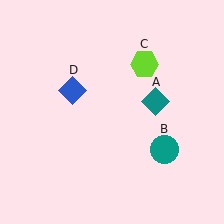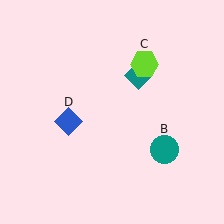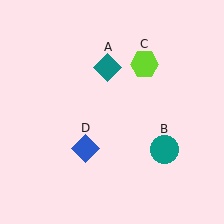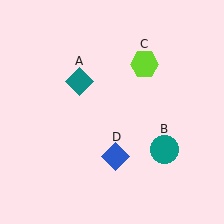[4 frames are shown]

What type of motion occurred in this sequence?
The teal diamond (object A), blue diamond (object D) rotated counterclockwise around the center of the scene.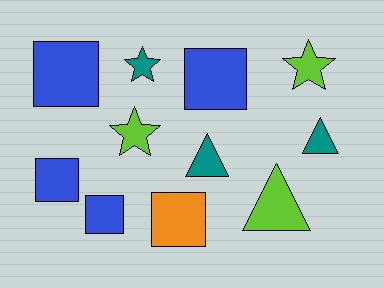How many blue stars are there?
There are no blue stars.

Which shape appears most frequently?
Square, with 5 objects.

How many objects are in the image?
There are 11 objects.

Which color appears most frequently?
Blue, with 4 objects.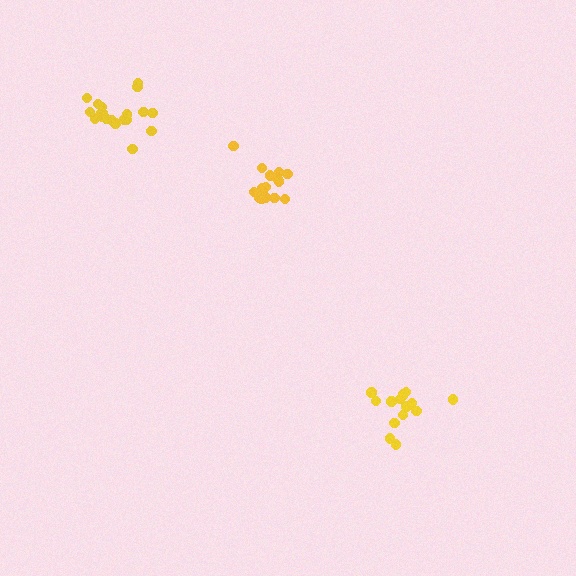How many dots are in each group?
Group 1: 20 dots, Group 2: 15 dots, Group 3: 15 dots (50 total).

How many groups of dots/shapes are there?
There are 3 groups.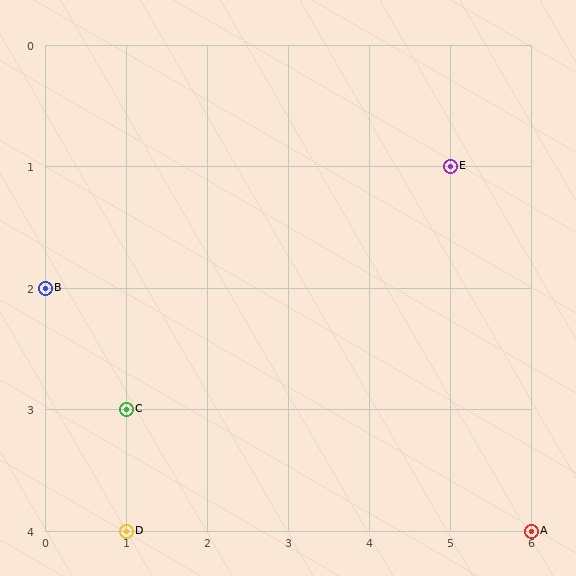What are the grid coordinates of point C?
Point C is at grid coordinates (1, 3).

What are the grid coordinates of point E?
Point E is at grid coordinates (5, 1).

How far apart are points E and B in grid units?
Points E and B are 5 columns and 1 row apart (about 5.1 grid units diagonally).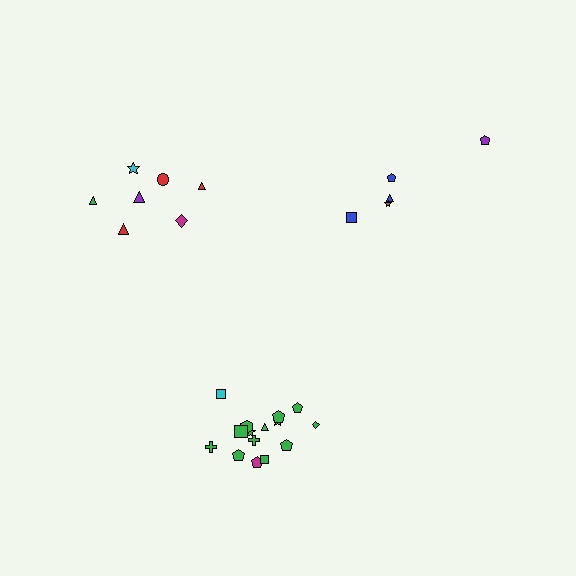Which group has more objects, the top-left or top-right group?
The top-left group.